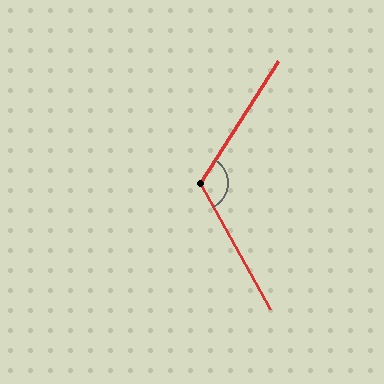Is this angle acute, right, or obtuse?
It is obtuse.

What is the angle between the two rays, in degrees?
Approximately 119 degrees.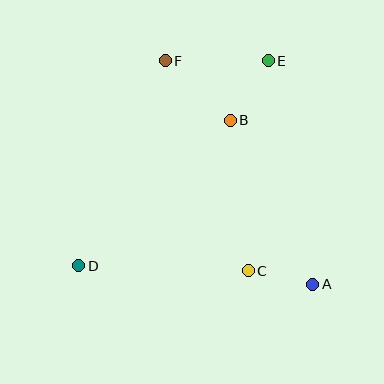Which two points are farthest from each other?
Points D and E are farthest from each other.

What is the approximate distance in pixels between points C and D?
The distance between C and D is approximately 169 pixels.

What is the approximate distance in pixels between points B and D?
The distance between B and D is approximately 210 pixels.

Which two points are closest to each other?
Points A and C are closest to each other.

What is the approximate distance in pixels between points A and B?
The distance between A and B is approximately 183 pixels.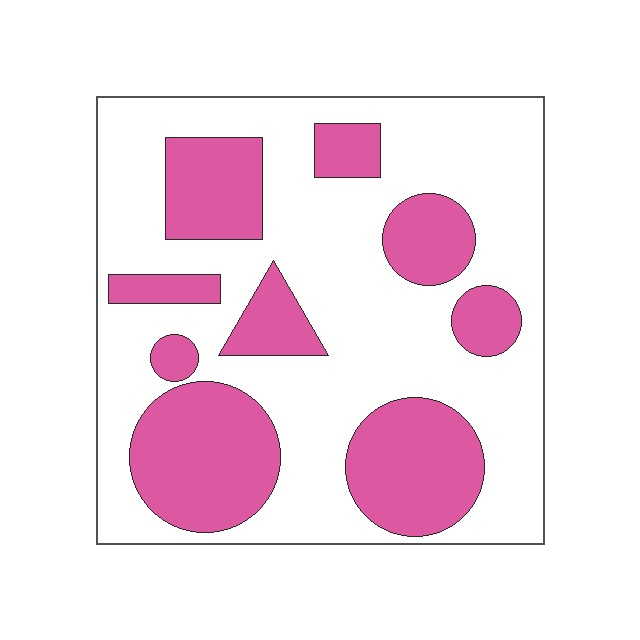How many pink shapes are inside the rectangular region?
9.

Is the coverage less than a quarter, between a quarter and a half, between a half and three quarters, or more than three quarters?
Between a quarter and a half.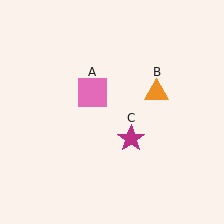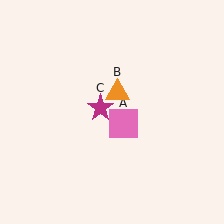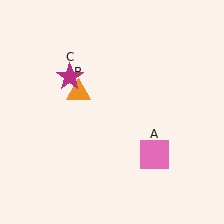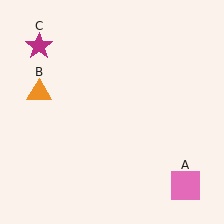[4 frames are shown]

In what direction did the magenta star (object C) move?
The magenta star (object C) moved up and to the left.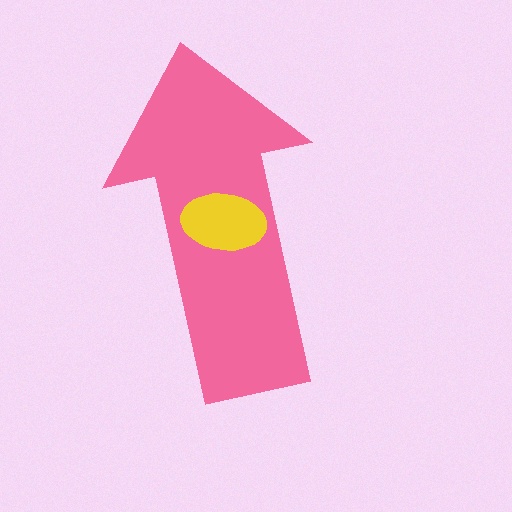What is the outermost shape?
The pink arrow.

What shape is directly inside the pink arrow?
The yellow ellipse.